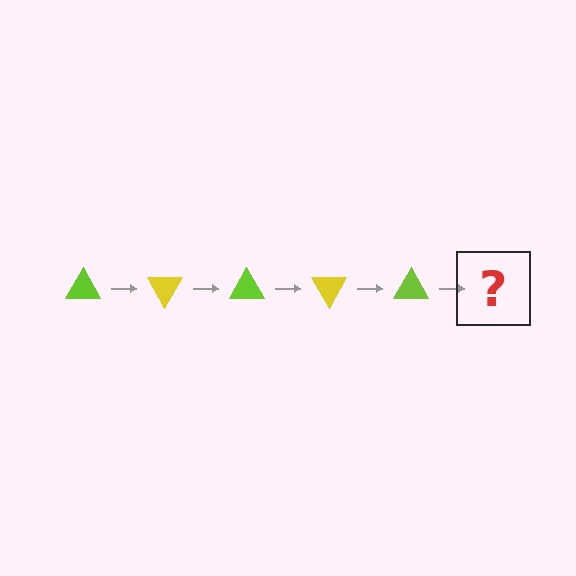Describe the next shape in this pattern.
It should be a yellow triangle, rotated 300 degrees from the start.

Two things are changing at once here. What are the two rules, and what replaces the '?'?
The two rules are that it rotates 60 degrees each step and the color cycles through lime and yellow. The '?' should be a yellow triangle, rotated 300 degrees from the start.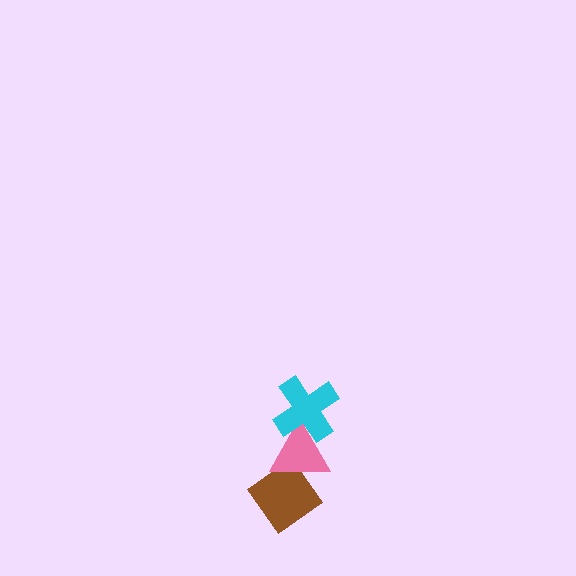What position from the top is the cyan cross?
The cyan cross is 1st from the top.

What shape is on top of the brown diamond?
The pink triangle is on top of the brown diamond.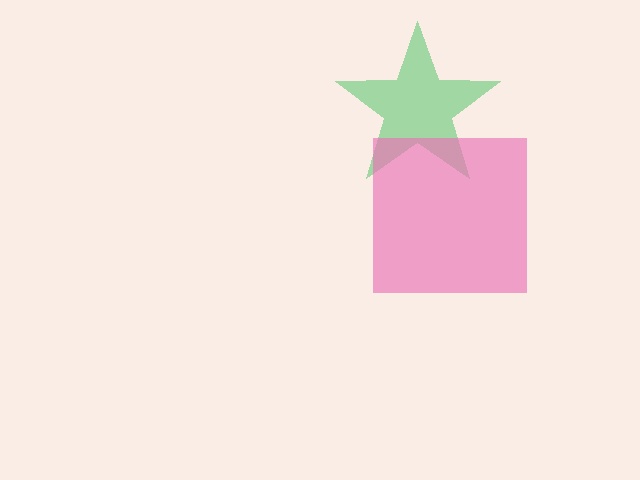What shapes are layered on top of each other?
The layered shapes are: a green star, a pink square.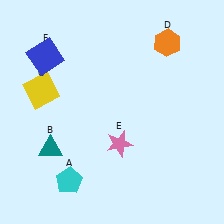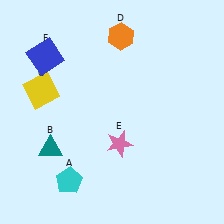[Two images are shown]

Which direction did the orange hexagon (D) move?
The orange hexagon (D) moved left.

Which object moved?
The orange hexagon (D) moved left.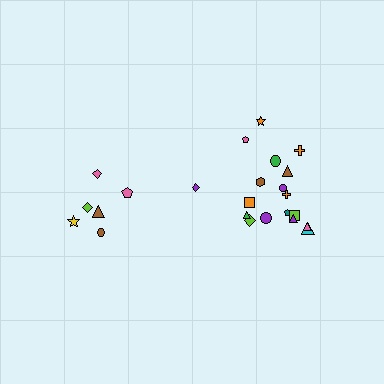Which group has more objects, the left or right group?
The right group.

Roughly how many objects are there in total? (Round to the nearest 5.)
Roughly 25 objects in total.